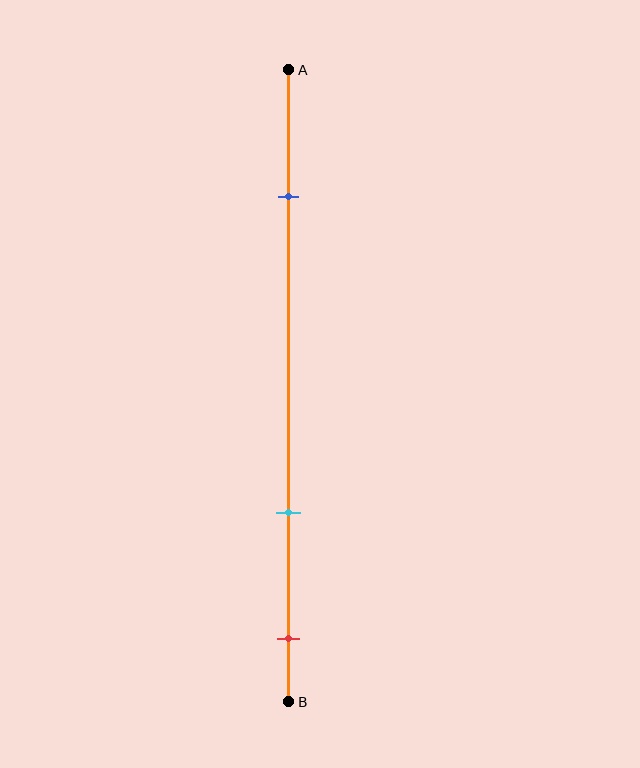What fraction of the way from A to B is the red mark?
The red mark is approximately 90% (0.9) of the way from A to B.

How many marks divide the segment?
There are 3 marks dividing the segment.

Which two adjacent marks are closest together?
The cyan and red marks are the closest adjacent pair.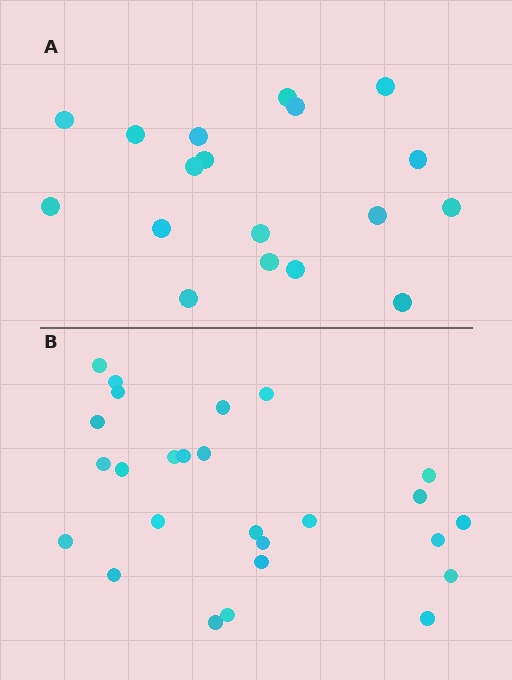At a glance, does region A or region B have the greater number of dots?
Region B (the bottom region) has more dots.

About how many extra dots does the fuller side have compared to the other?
Region B has roughly 8 or so more dots than region A.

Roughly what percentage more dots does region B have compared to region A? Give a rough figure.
About 45% more.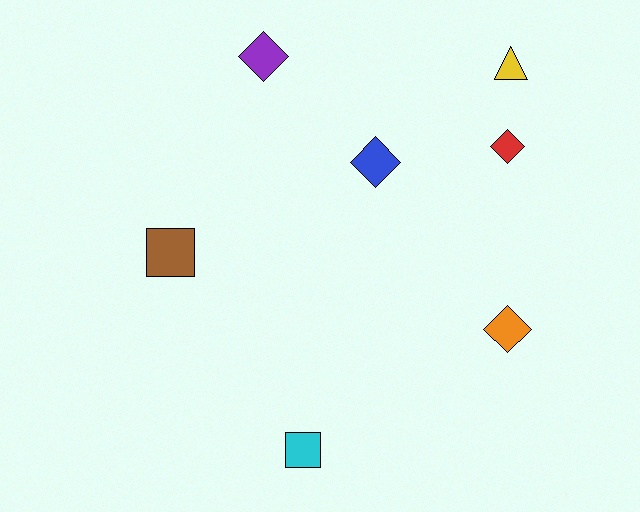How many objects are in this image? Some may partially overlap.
There are 7 objects.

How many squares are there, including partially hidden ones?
There are 2 squares.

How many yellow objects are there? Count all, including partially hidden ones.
There is 1 yellow object.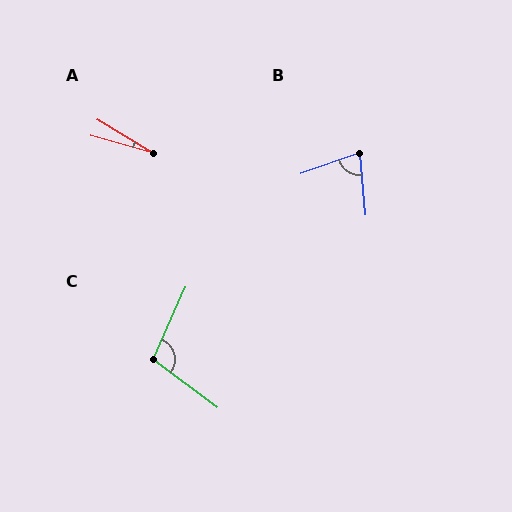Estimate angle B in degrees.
Approximately 76 degrees.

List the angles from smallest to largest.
A (15°), B (76°), C (103°).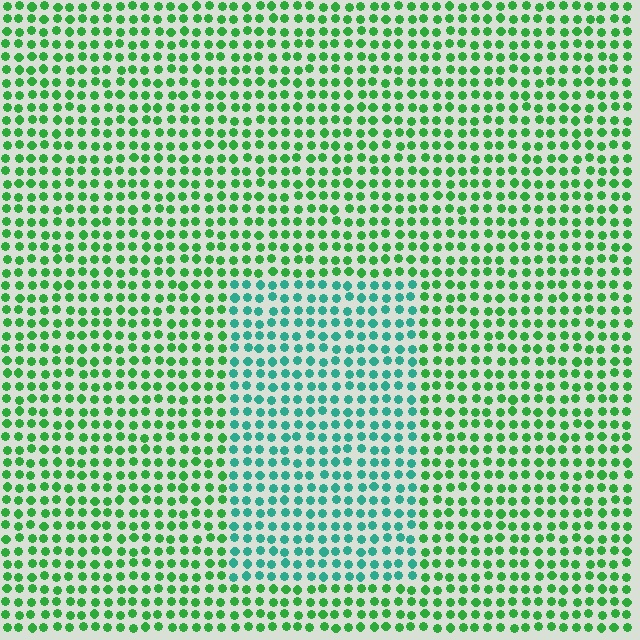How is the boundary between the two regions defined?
The boundary is defined purely by a slight shift in hue (about 41 degrees). Spacing, size, and orientation are identical on both sides.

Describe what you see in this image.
The image is filled with small green elements in a uniform arrangement. A rectangle-shaped region is visible where the elements are tinted to a slightly different hue, forming a subtle color boundary.